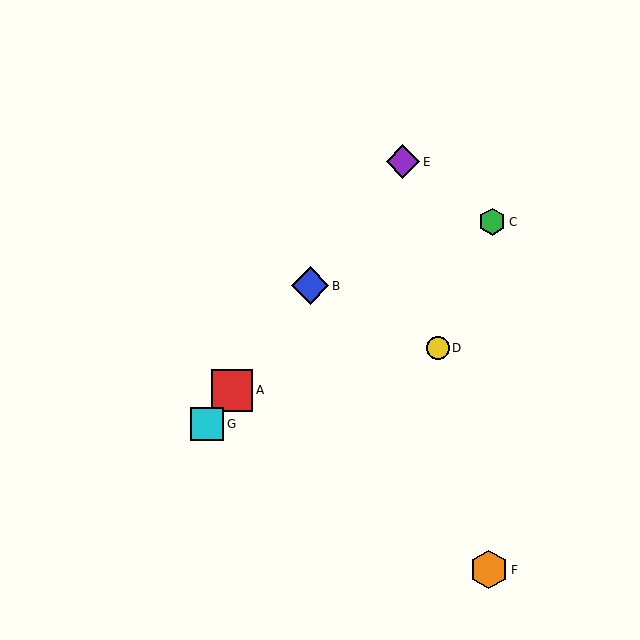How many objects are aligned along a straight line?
4 objects (A, B, E, G) are aligned along a straight line.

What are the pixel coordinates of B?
Object B is at (310, 286).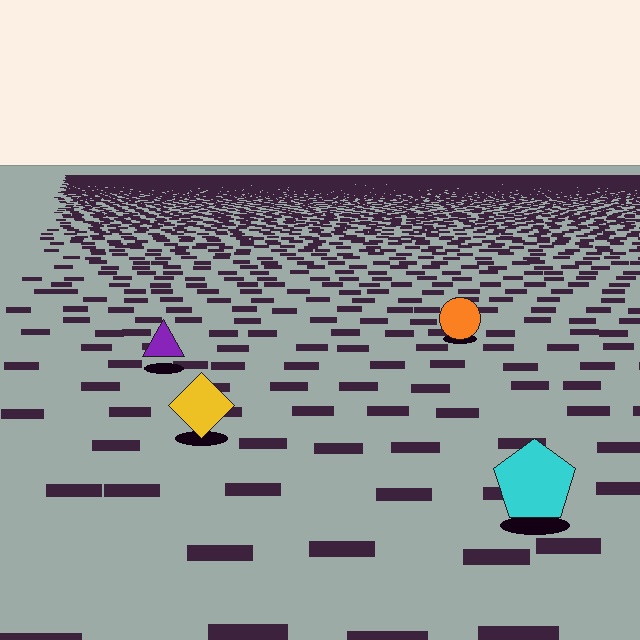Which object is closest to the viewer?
The cyan pentagon is closest. The texture marks near it are larger and more spread out.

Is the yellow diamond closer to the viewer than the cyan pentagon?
No. The cyan pentagon is closer — you can tell from the texture gradient: the ground texture is coarser near it.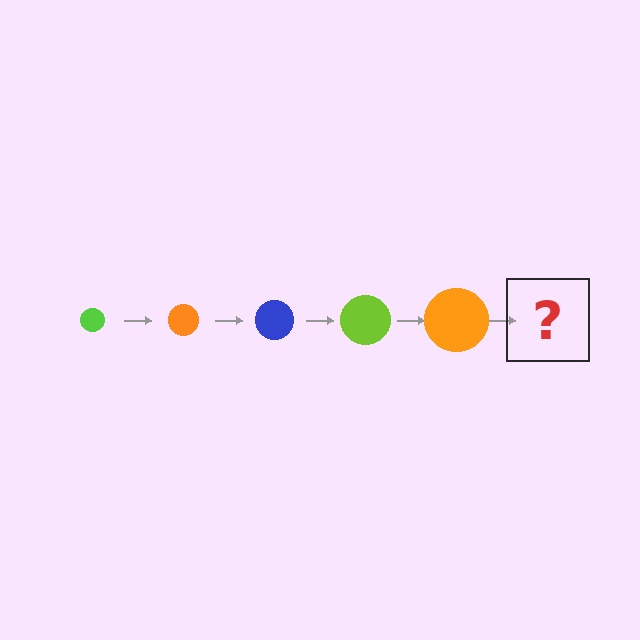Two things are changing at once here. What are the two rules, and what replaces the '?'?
The two rules are that the circle grows larger each step and the color cycles through lime, orange, and blue. The '?' should be a blue circle, larger than the previous one.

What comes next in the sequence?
The next element should be a blue circle, larger than the previous one.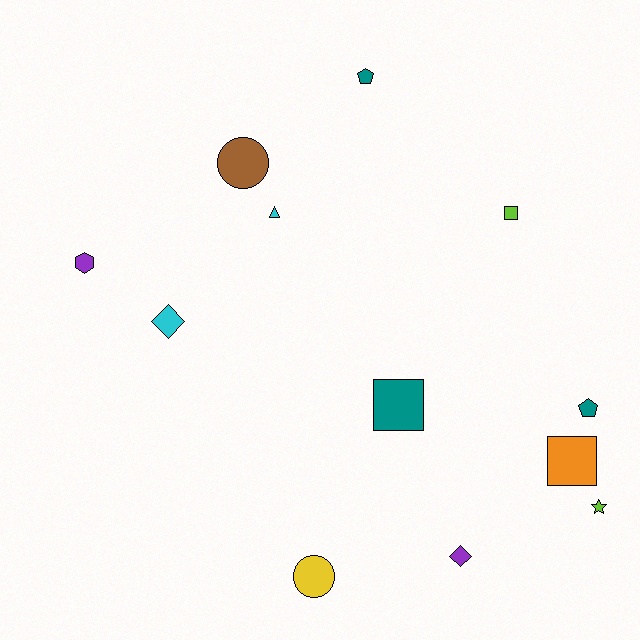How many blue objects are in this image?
There are no blue objects.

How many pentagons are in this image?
There are 2 pentagons.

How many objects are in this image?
There are 12 objects.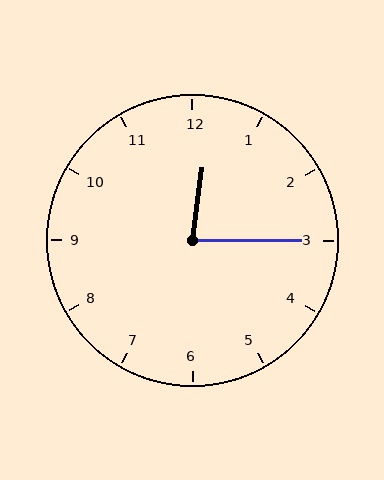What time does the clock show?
12:15.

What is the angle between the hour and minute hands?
Approximately 82 degrees.